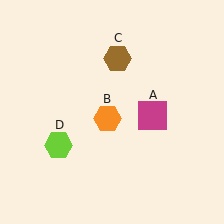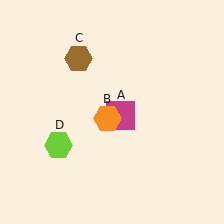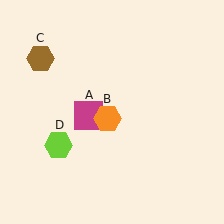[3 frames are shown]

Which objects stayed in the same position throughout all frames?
Orange hexagon (object B) and lime hexagon (object D) remained stationary.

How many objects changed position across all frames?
2 objects changed position: magenta square (object A), brown hexagon (object C).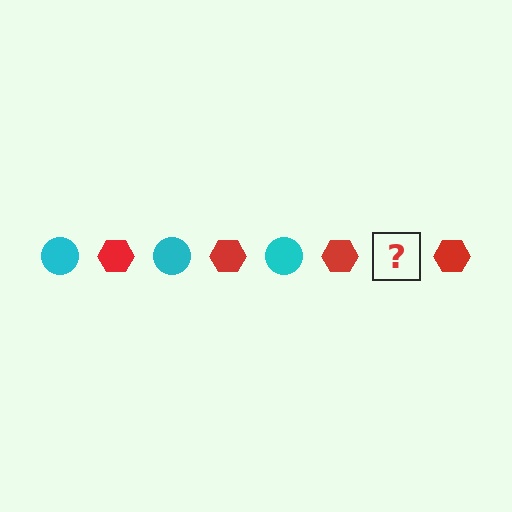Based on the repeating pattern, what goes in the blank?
The blank should be a cyan circle.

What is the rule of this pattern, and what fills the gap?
The rule is that the pattern alternates between cyan circle and red hexagon. The gap should be filled with a cyan circle.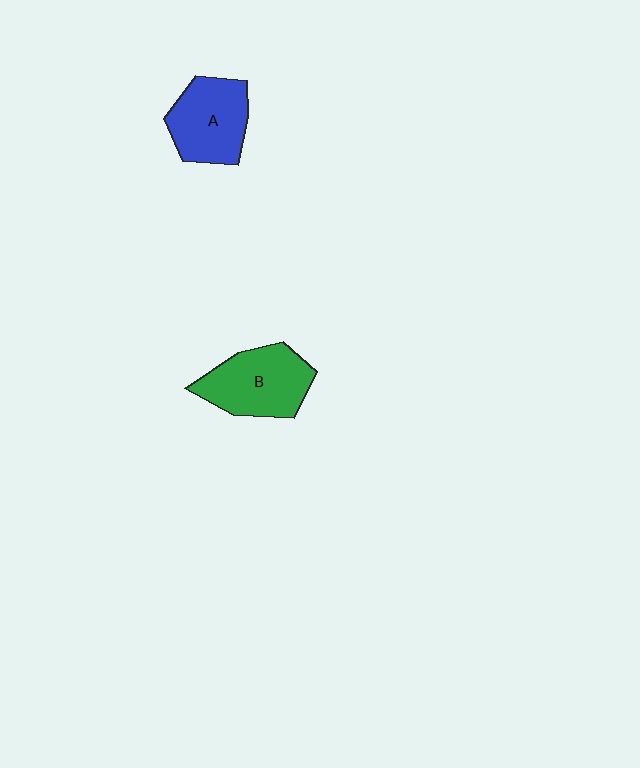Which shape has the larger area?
Shape B (green).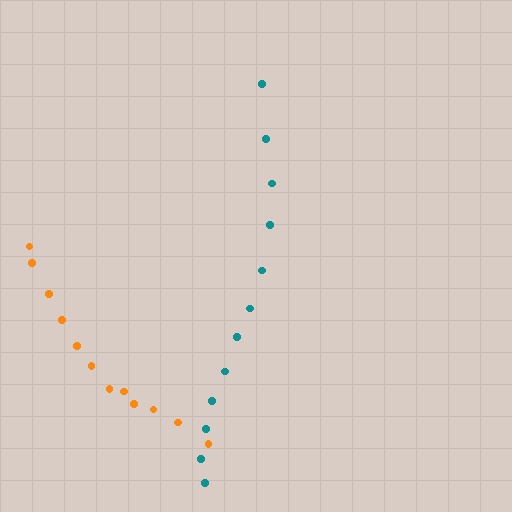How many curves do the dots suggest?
There are 2 distinct paths.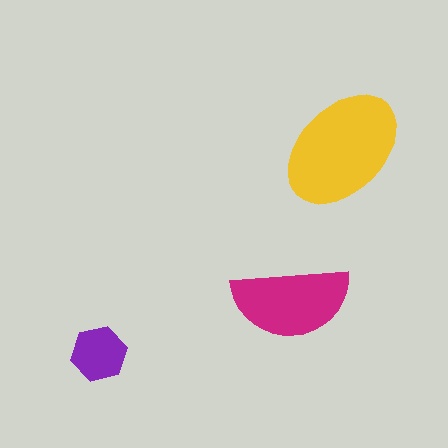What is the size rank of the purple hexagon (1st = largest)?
3rd.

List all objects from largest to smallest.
The yellow ellipse, the magenta semicircle, the purple hexagon.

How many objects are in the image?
There are 3 objects in the image.